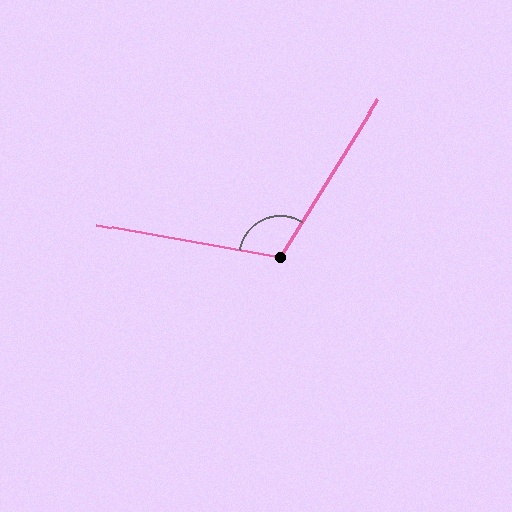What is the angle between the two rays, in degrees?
Approximately 111 degrees.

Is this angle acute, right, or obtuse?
It is obtuse.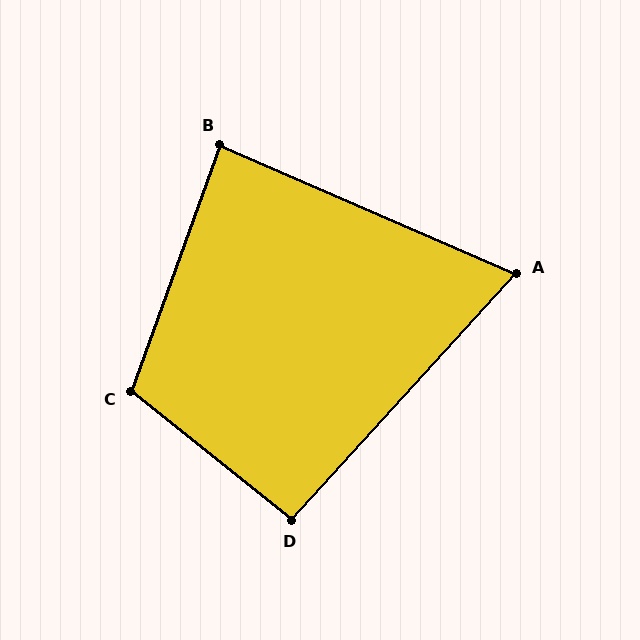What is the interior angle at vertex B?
Approximately 86 degrees (approximately right).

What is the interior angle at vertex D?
Approximately 94 degrees (approximately right).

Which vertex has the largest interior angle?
C, at approximately 109 degrees.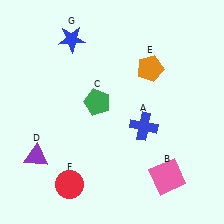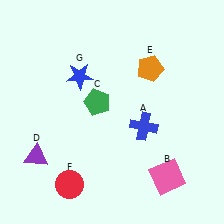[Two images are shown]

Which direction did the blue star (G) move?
The blue star (G) moved down.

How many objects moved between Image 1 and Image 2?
1 object moved between the two images.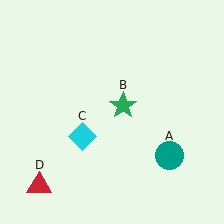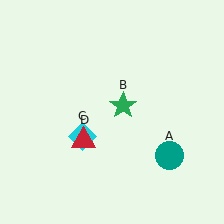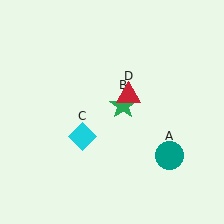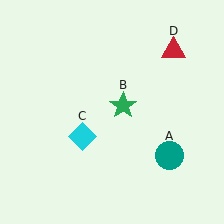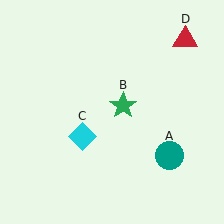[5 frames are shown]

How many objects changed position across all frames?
1 object changed position: red triangle (object D).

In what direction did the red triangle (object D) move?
The red triangle (object D) moved up and to the right.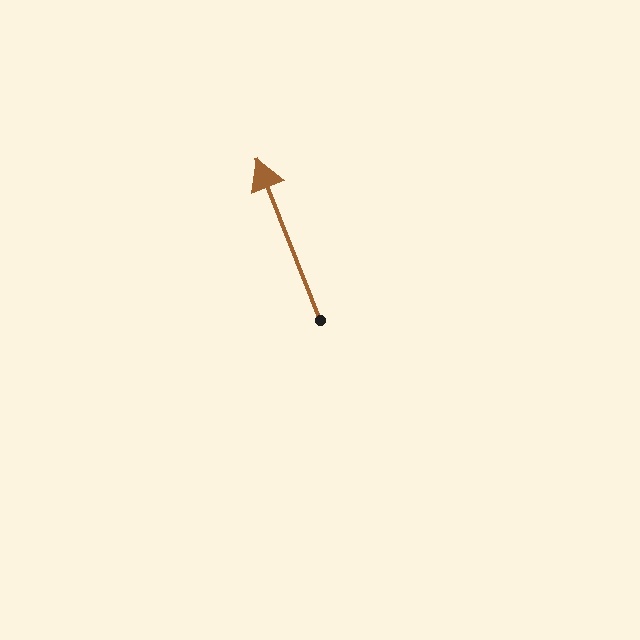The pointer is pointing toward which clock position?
Roughly 11 o'clock.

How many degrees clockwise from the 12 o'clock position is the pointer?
Approximately 339 degrees.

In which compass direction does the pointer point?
North.